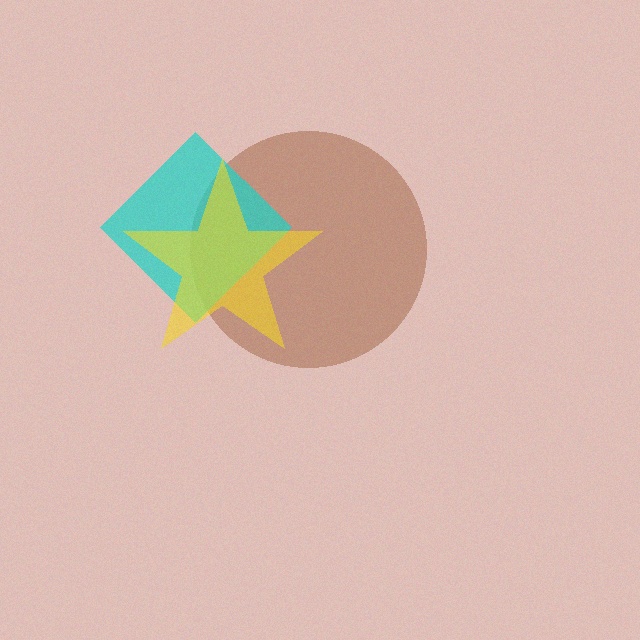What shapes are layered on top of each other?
The layered shapes are: a brown circle, a cyan diamond, a yellow star.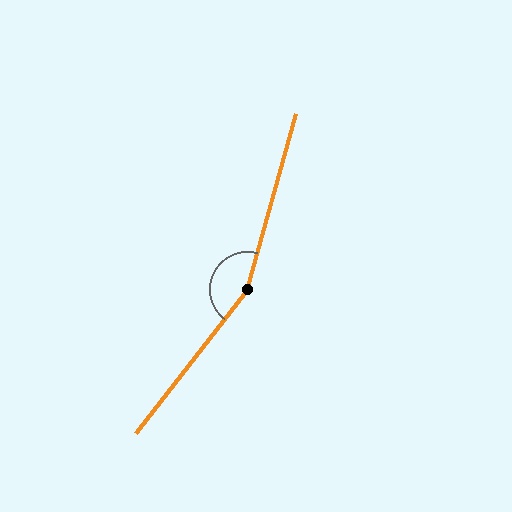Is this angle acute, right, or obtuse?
It is obtuse.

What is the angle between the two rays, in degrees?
Approximately 158 degrees.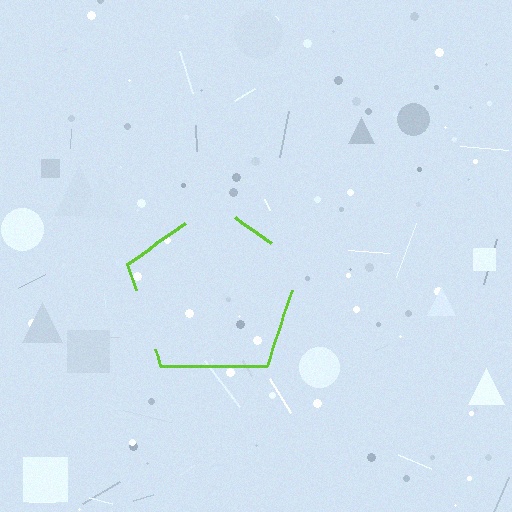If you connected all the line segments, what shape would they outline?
They would outline a pentagon.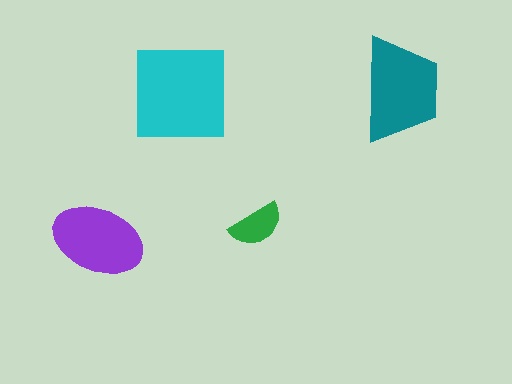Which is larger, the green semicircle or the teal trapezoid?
The teal trapezoid.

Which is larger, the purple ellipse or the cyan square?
The cyan square.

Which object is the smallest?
The green semicircle.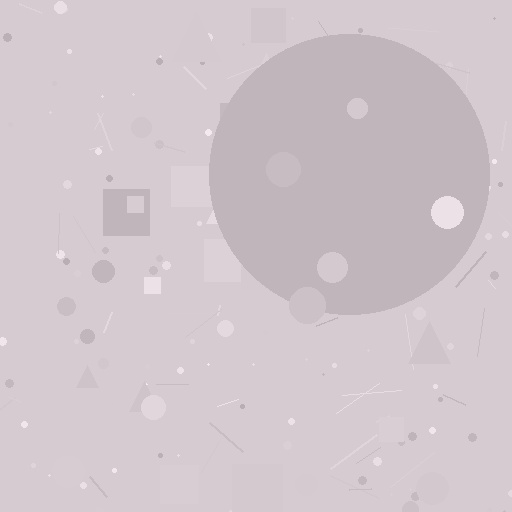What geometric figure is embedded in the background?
A circle is embedded in the background.